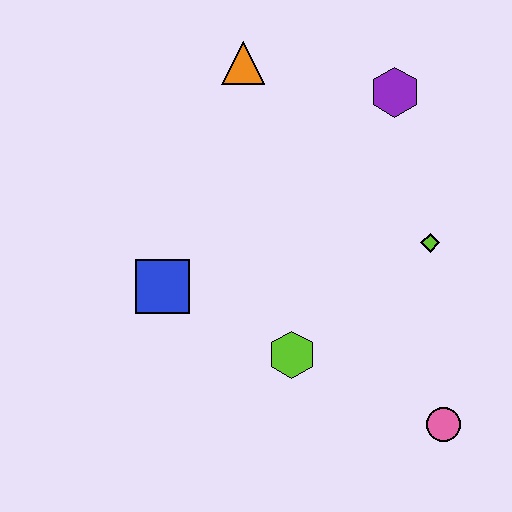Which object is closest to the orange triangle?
The purple hexagon is closest to the orange triangle.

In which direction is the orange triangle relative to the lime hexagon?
The orange triangle is above the lime hexagon.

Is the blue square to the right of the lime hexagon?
No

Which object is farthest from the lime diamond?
The blue square is farthest from the lime diamond.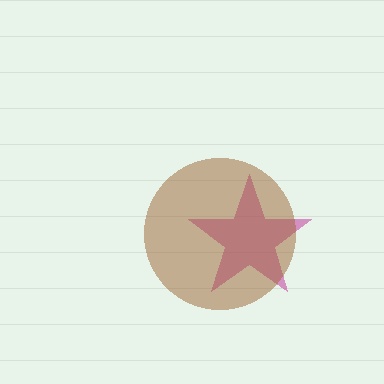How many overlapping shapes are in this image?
There are 2 overlapping shapes in the image.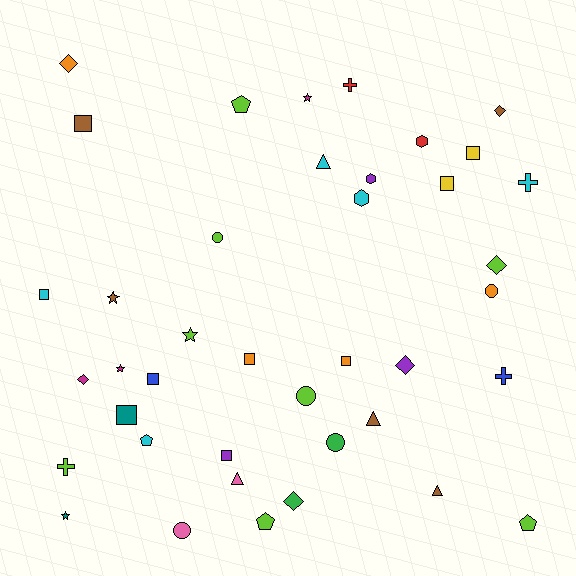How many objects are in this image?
There are 40 objects.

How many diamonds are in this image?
There are 6 diamonds.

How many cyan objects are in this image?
There are 5 cyan objects.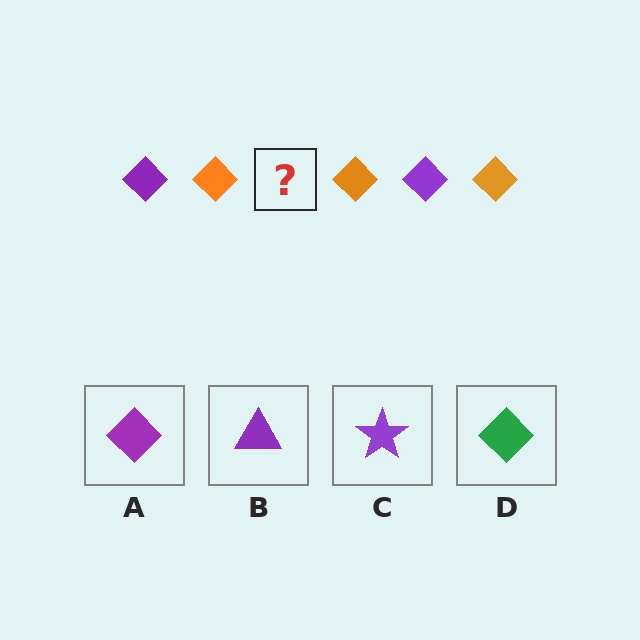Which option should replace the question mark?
Option A.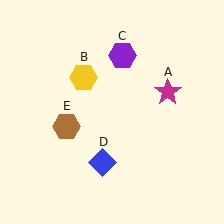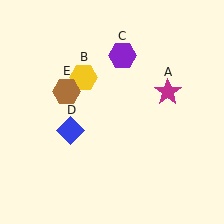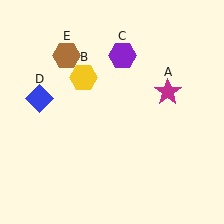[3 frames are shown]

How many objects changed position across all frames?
2 objects changed position: blue diamond (object D), brown hexagon (object E).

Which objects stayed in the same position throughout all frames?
Magenta star (object A) and yellow hexagon (object B) and purple hexagon (object C) remained stationary.